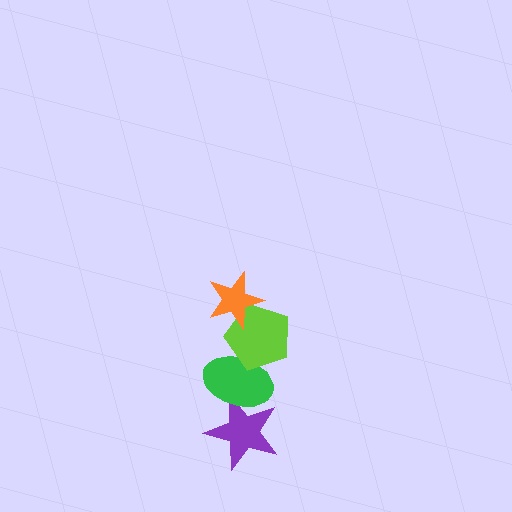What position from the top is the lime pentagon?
The lime pentagon is 2nd from the top.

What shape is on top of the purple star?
The green ellipse is on top of the purple star.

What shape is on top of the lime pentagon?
The orange star is on top of the lime pentagon.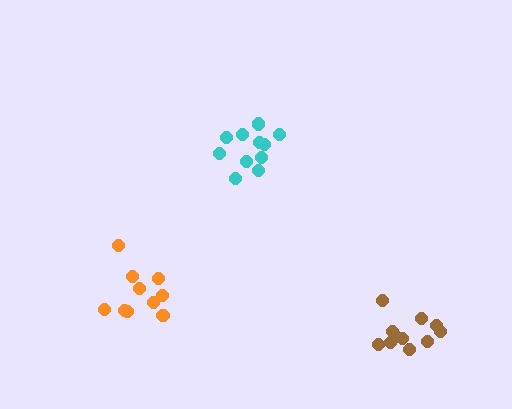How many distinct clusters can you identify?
There are 3 distinct clusters.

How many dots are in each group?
Group 1: 10 dots, Group 2: 11 dots, Group 3: 11 dots (32 total).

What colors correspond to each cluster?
The clusters are colored: orange, cyan, brown.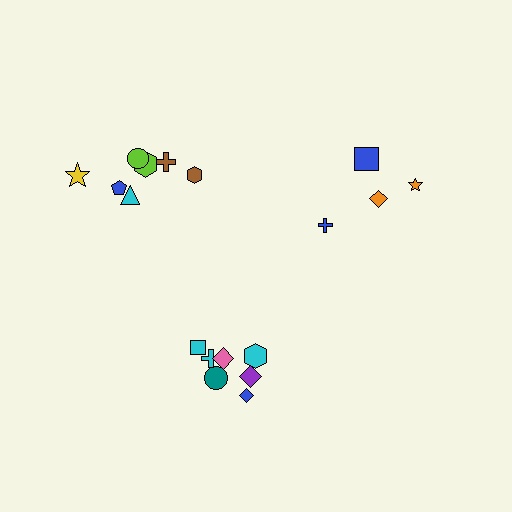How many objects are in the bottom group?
There are 7 objects.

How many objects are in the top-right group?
There are 4 objects.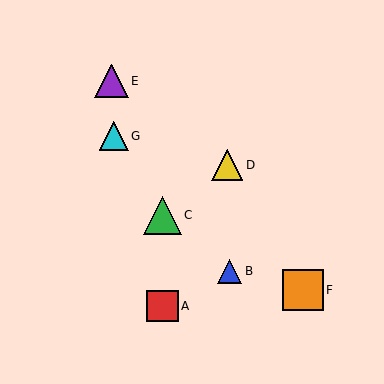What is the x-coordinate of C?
Object C is at x≈162.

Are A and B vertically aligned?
No, A is at x≈162 and B is at x≈230.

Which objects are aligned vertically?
Objects A, C are aligned vertically.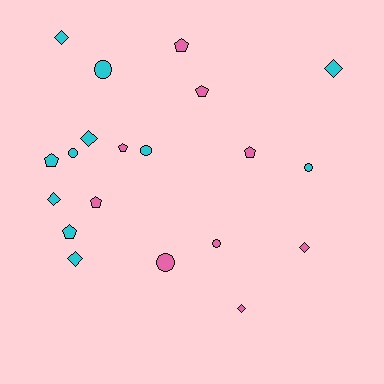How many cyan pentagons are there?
There are 2 cyan pentagons.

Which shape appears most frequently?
Diamond, with 7 objects.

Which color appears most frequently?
Cyan, with 11 objects.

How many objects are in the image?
There are 20 objects.